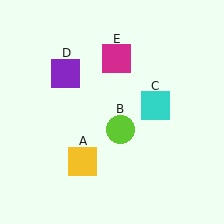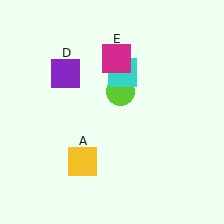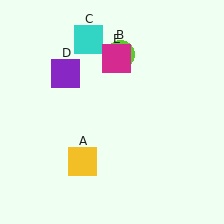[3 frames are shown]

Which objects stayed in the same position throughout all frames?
Yellow square (object A) and purple square (object D) and magenta square (object E) remained stationary.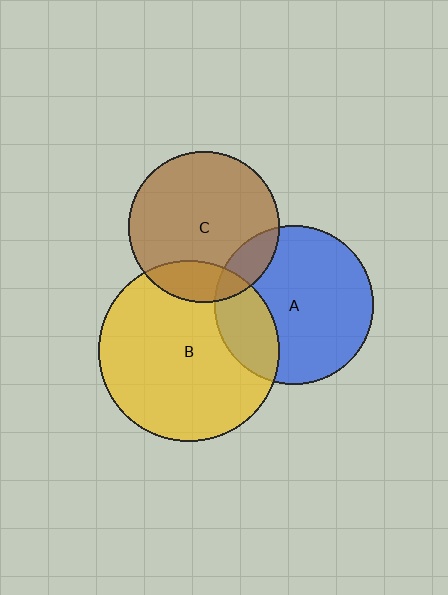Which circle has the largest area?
Circle B (yellow).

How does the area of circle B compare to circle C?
Approximately 1.4 times.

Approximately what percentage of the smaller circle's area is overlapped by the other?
Approximately 15%.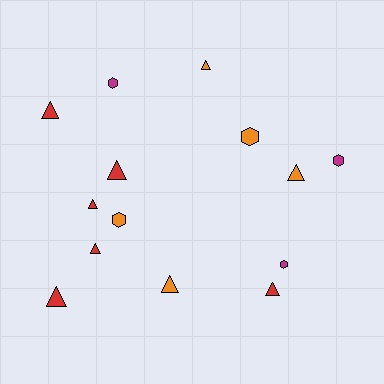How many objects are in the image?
There are 14 objects.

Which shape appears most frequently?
Triangle, with 9 objects.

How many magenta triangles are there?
There are no magenta triangles.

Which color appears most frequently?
Red, with 6 objects.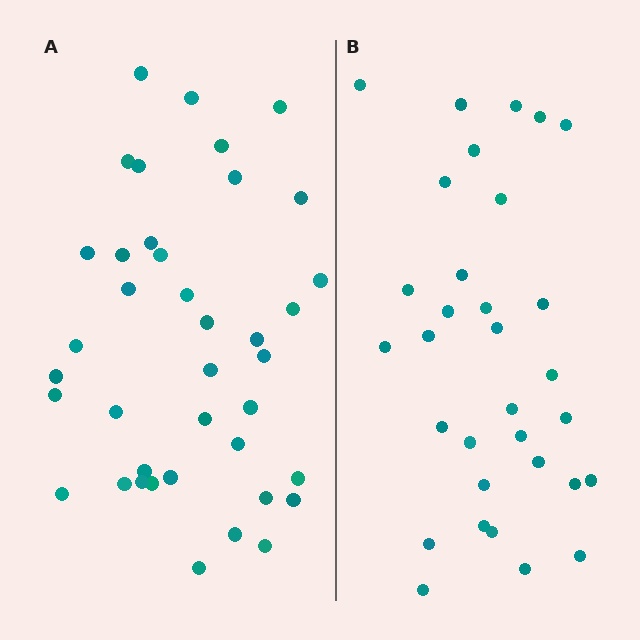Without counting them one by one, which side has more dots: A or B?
Region A (the left region) has more dots.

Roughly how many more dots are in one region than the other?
Region A has roughly 8 or so more dots than region B.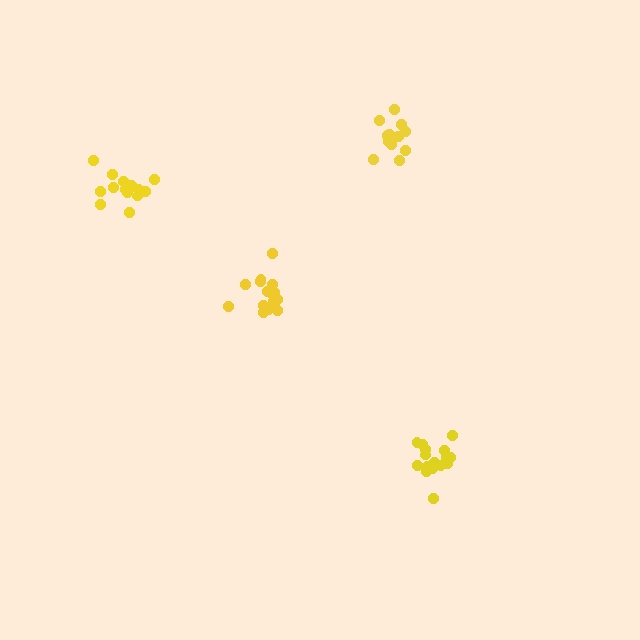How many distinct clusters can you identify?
There are 4 distinct clusters.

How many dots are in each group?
Group 1: 16 dots, Group 2: 15 dots, Group 3: 12 dots, Group 4: 15 dots (58 total).